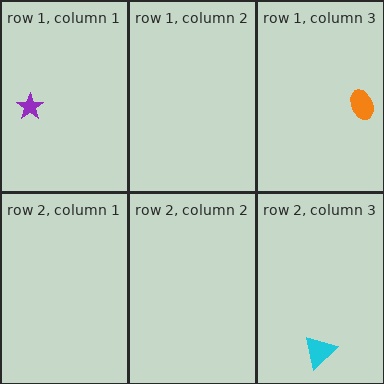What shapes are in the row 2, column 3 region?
The cyan triangle.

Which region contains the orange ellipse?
The row 1, column 3 region.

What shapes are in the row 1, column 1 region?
The purple star.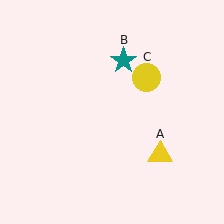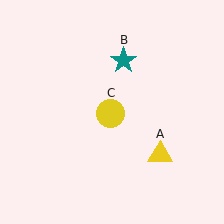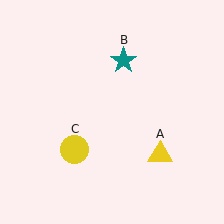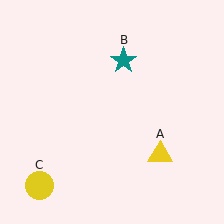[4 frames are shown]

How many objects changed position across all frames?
1 object changed position: yellow circle (object C).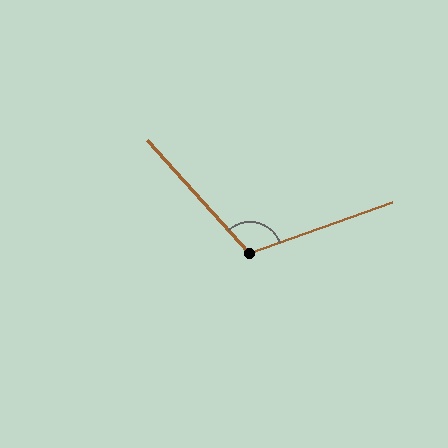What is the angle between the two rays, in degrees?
Approximately 112 degrees.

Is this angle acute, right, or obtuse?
It is obtuse.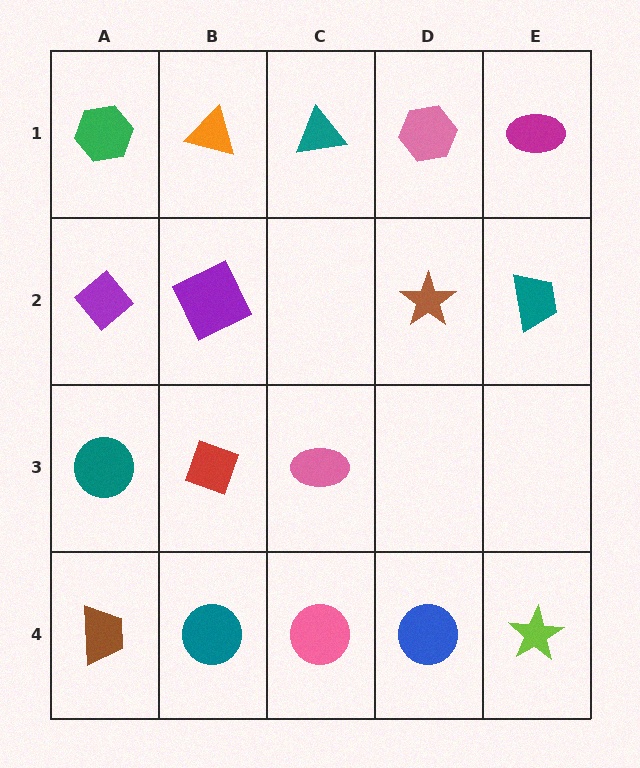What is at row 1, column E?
A magenta ellipse.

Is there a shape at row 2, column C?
No, that cell is empty.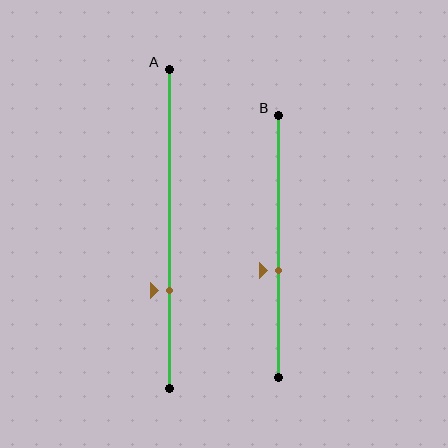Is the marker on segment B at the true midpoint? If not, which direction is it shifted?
No, the marker on segment B is shifted downward by about 9% of the segment length.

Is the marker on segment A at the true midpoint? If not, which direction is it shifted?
No, the marker on segment A is shifted downward by about 19% of the segment length.